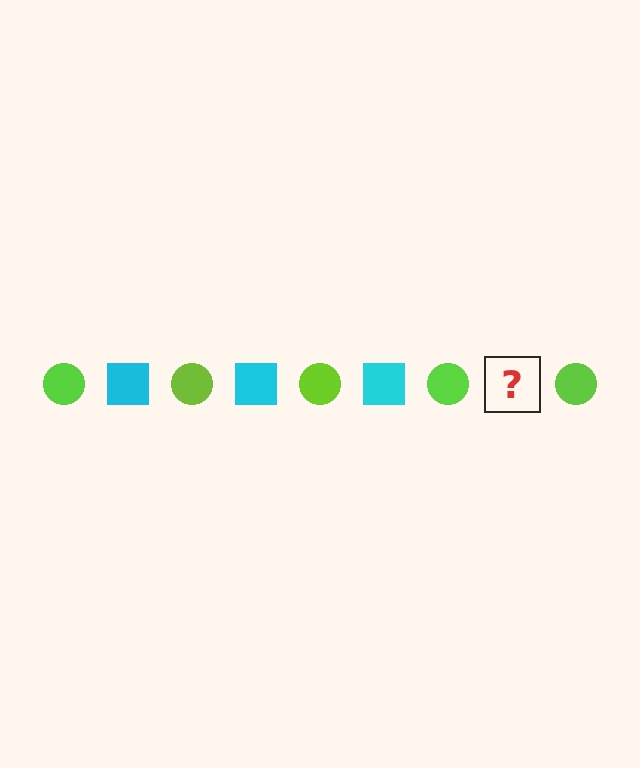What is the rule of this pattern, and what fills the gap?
The rule is that the pattern alternates between lime circle and cyan square. The gap should be filled with a cyan square.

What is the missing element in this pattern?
The missing element is a cyan square.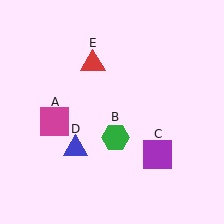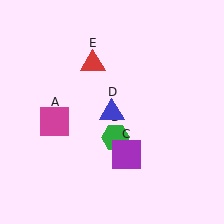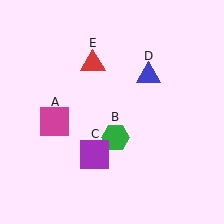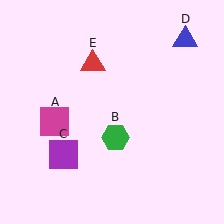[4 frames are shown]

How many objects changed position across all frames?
2 objects changed position: purple square (object C), blue triangle (object D).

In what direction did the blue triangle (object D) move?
The blue triangle (object D) moved up and to the right.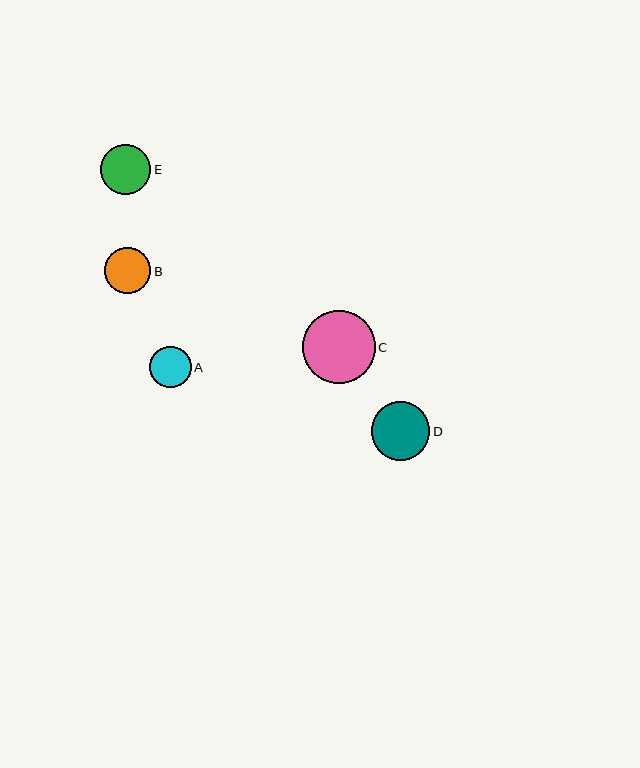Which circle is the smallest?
Circle A is the smallest with a size of approximately 41 pixels.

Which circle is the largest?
Circle C is the largest with a size of approximately 72 pixels.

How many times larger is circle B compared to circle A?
Circle B is approximately 1.1 times the size of circle A.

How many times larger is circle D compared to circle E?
Circle D is approximately 1.2 times the size of circle E.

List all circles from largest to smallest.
From largest to smallest: C, D, E, B, A.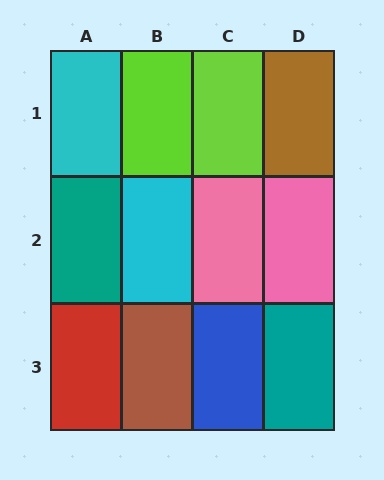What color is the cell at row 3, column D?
Teal.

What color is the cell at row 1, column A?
Cyan.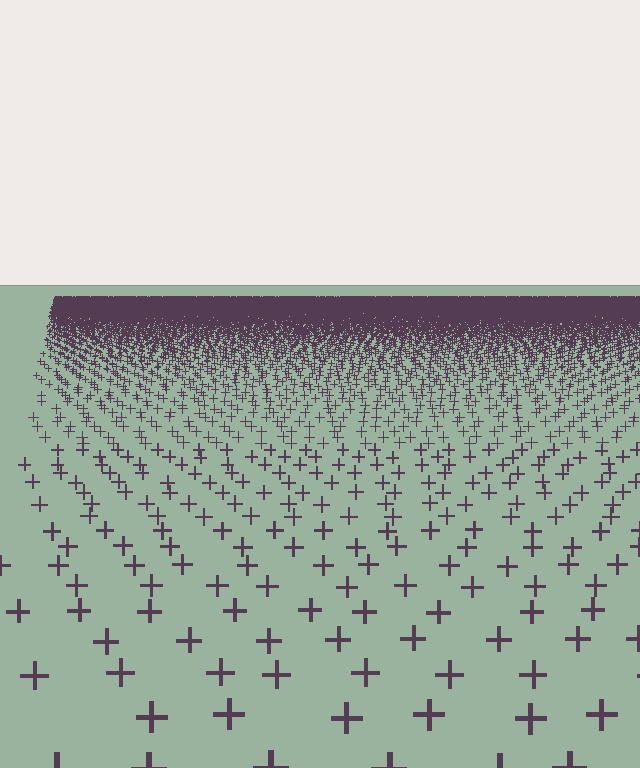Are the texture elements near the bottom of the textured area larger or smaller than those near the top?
Larger. Near the bottom, elements are closer to the viewer and appear at a bigger on-screen size.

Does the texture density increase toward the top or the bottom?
Density increases toward the top.